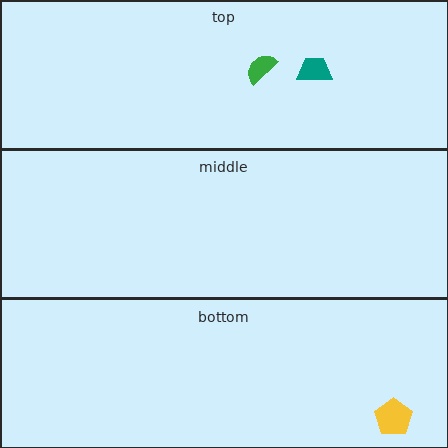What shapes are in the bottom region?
The yellow pentagon.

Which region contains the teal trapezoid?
The top region.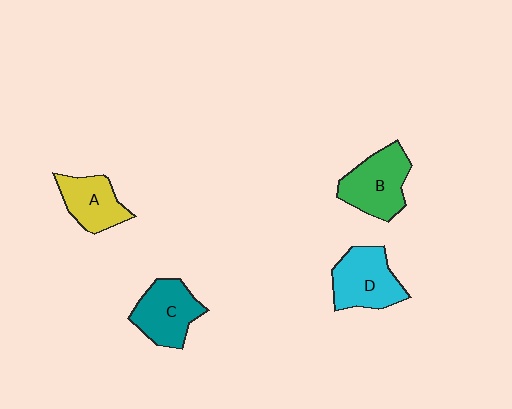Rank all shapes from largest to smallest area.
From largest to smallest: B (green), D (cyan), C (teal), A (yellow).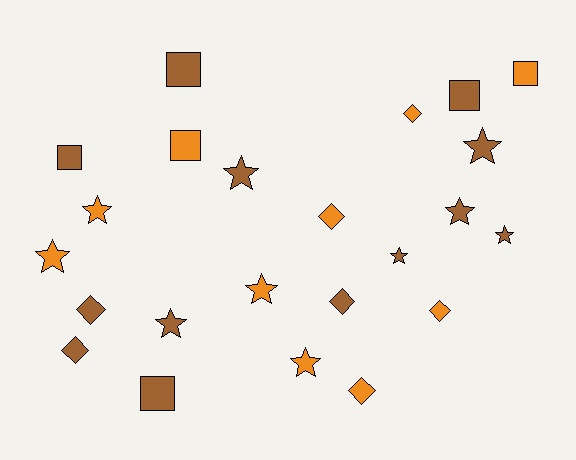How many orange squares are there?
There are 2 orange squares.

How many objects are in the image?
There are 23 objects.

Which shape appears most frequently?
Star, with 10 objects.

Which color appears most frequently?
Brown, with 13 objects.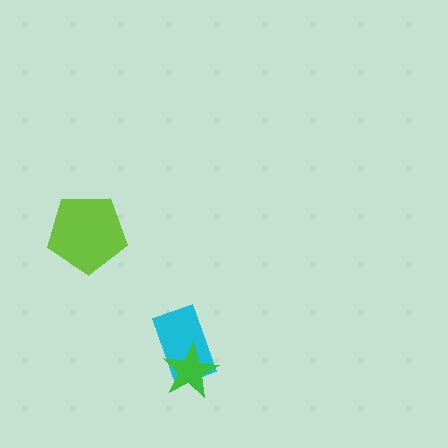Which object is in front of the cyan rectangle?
The green star is in front of the cyan rectangle.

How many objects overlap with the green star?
1 object overlaps with the green star.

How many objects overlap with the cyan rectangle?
1 object overlaps with the cyan rectangle.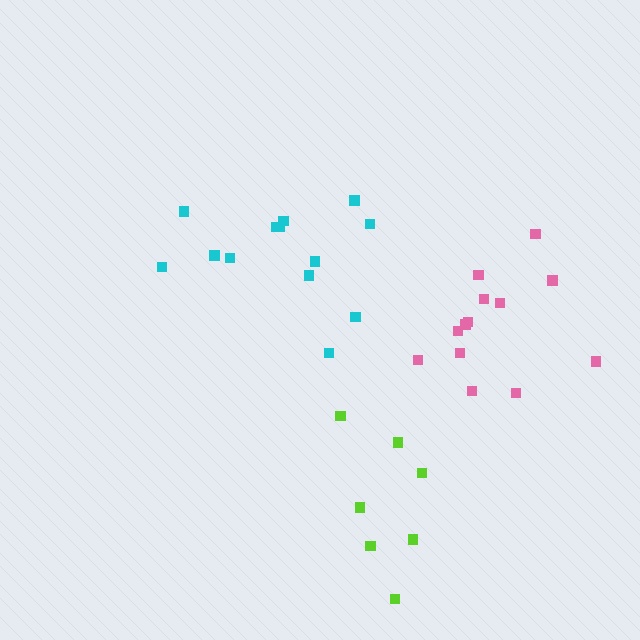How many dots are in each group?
Group 1: 7 dots, Group 2: 13 dots, Group 3: 13 dots (33 total).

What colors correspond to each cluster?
The clusters are colored: lime, cyan, pink.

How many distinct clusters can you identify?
There are 3 distinct clusters.